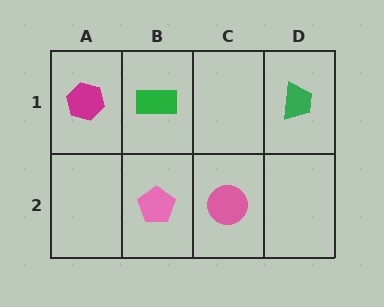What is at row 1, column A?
A magenta hexagon.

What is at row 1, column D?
A green trapezoid.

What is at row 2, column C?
A pink circle.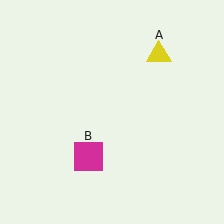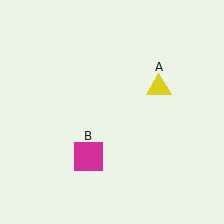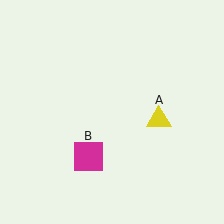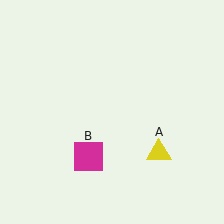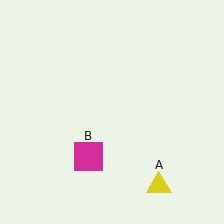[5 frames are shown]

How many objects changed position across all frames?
1 object changed position: yellow triangle (object A).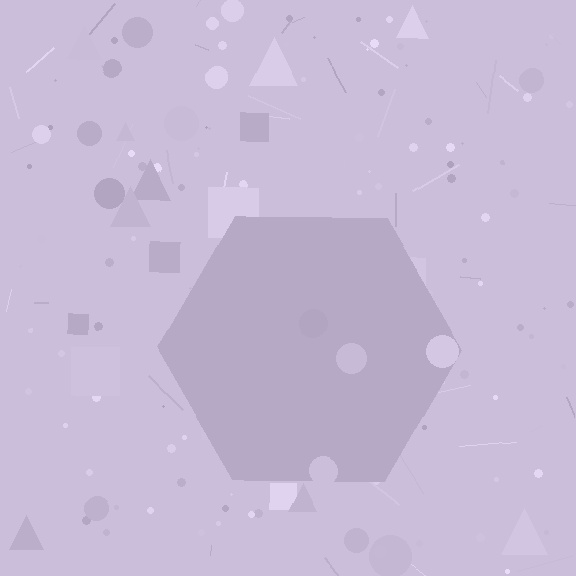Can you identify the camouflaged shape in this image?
The camouflaged shape is a hexagon.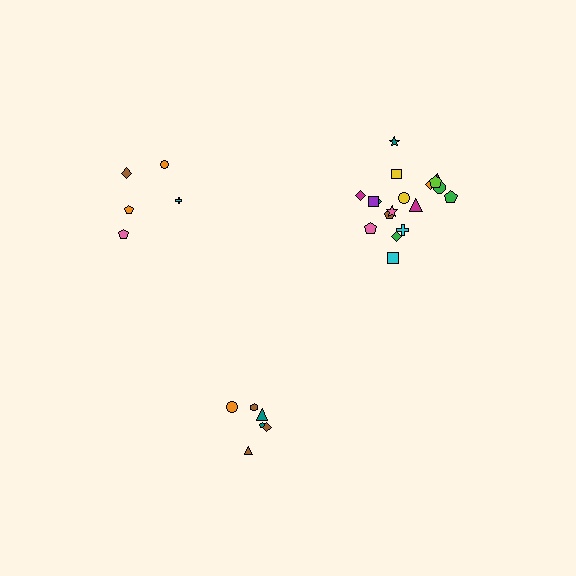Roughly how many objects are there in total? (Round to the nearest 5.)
Roughly 30 objects in total.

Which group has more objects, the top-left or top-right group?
The top-right group.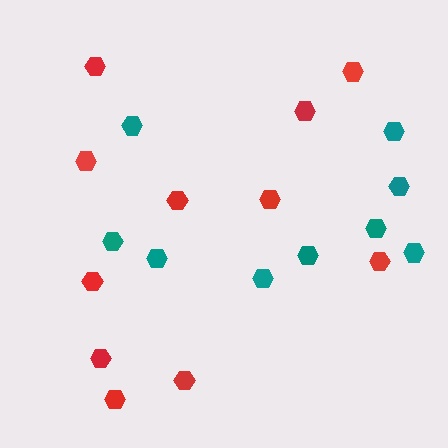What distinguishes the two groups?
There are 2 groups: one group of teal hexagons (9) and one group of red hexagons (11).